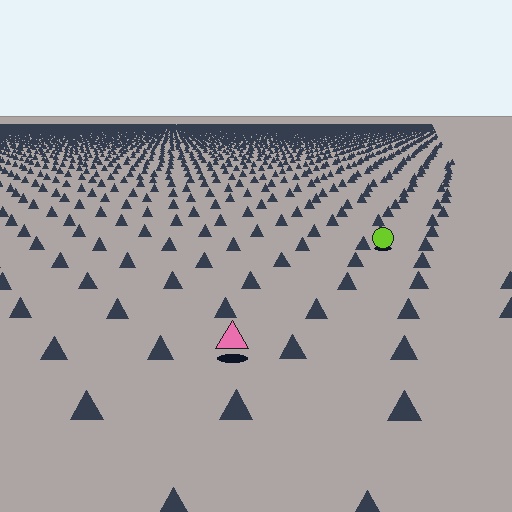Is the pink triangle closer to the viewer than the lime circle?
Yes. The pink triangle is closer — you can tell from the texture gradient: the ground texture is coarser near it.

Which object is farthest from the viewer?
The lime circle is farthest from the viewer. It appears smaller and the ground texture around it is denser.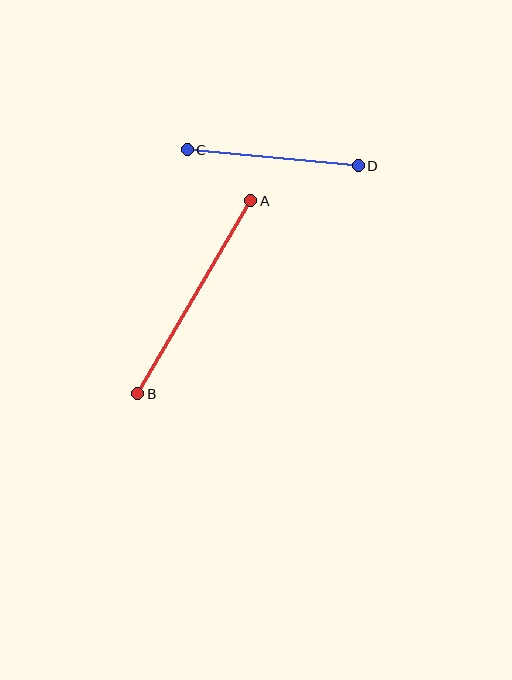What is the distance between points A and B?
The distance is approximately 224 pixels.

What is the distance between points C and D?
The distance is approximately 172 pixels.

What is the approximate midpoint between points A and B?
The midpoint is at approximately (194, 297) pixels.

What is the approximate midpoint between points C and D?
The midpoint is at approximately (273, 158) pixels.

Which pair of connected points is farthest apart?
Points A and B are farthest apart.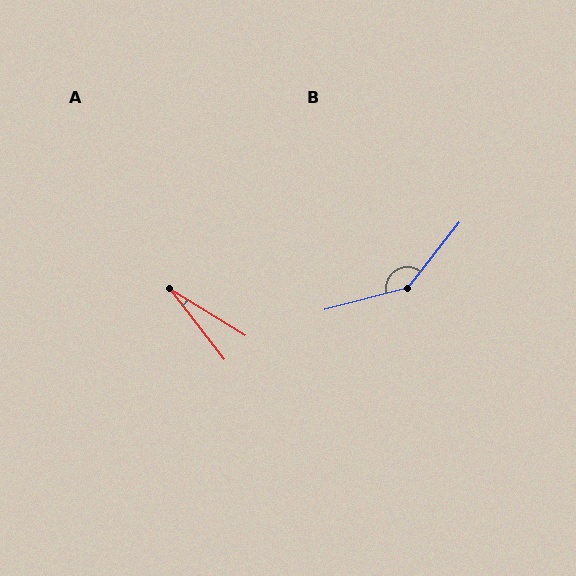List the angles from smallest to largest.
A (20°), B (143°).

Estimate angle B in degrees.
Approximately 143 degrees.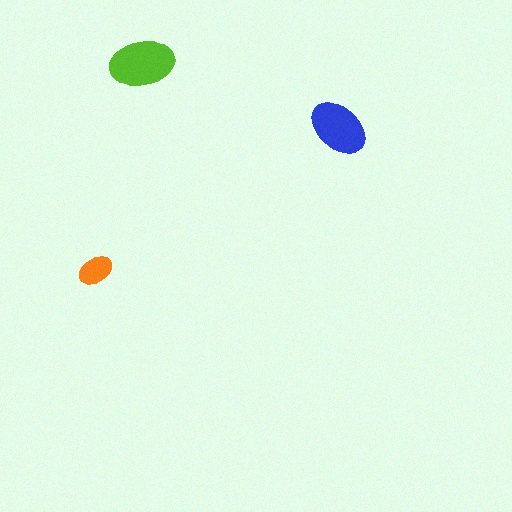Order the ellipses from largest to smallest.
the lime one, the blue one, the orange one.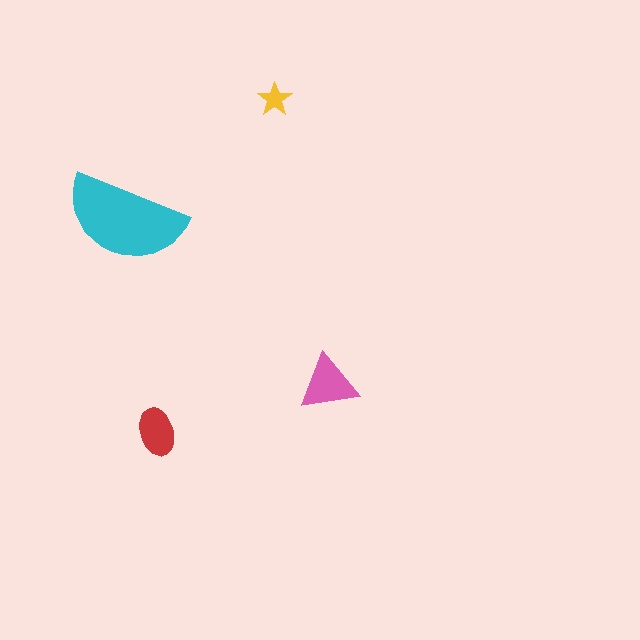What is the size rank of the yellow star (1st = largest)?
4th.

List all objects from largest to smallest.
The cyan semicircle, the pink triangle, the red ellipse, the yellow star.